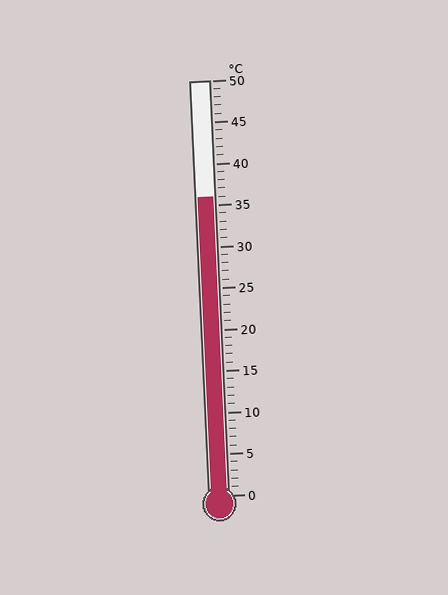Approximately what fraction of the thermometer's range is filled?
The thermometer is filled to approximately 70% of its range.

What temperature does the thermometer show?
The thermometer shows approximately 36°C.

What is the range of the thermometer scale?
The thermometer scale ranges from 0°C to 50°C.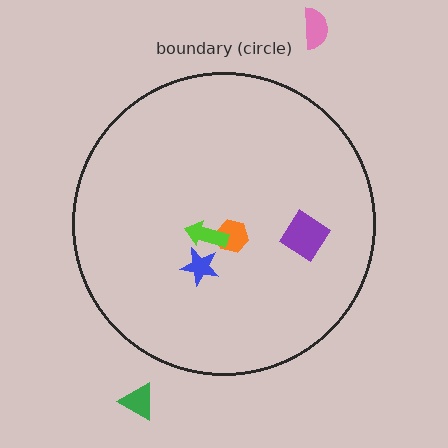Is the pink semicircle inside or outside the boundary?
Outside.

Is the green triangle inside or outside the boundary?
Outside.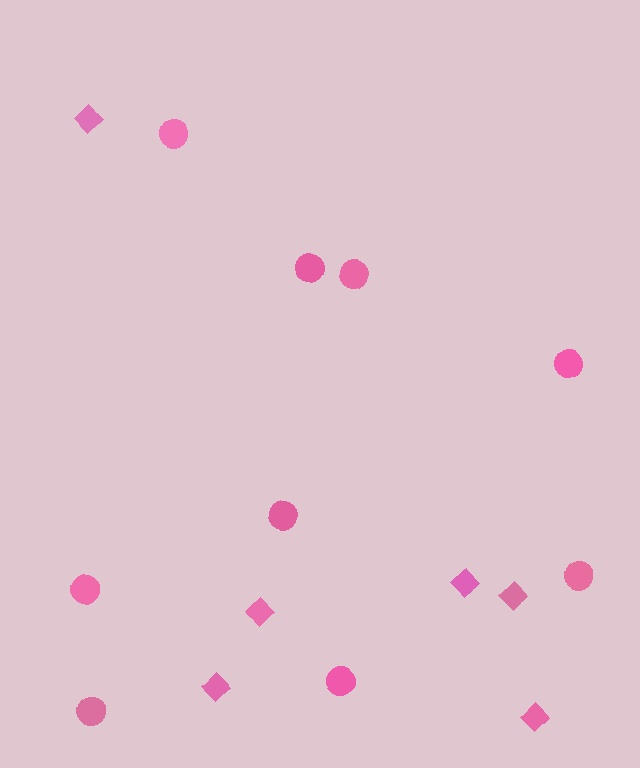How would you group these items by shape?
There are 2 groups: one group of diamonds (6) and one group of circles (9).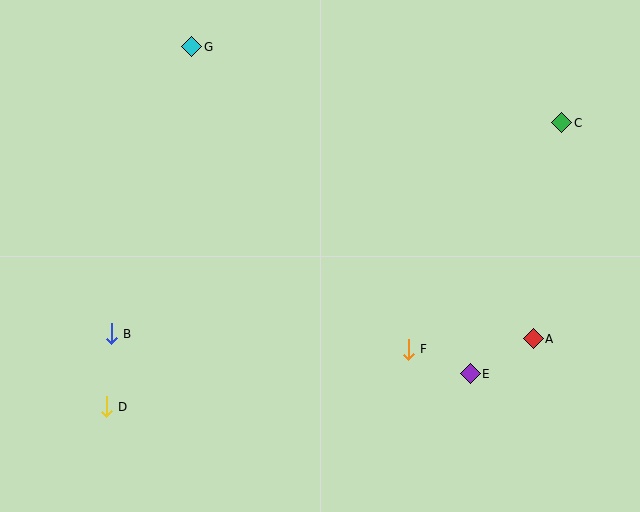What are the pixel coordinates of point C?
Point C is at (562, 123).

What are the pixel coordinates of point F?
Point F is at (408, 349).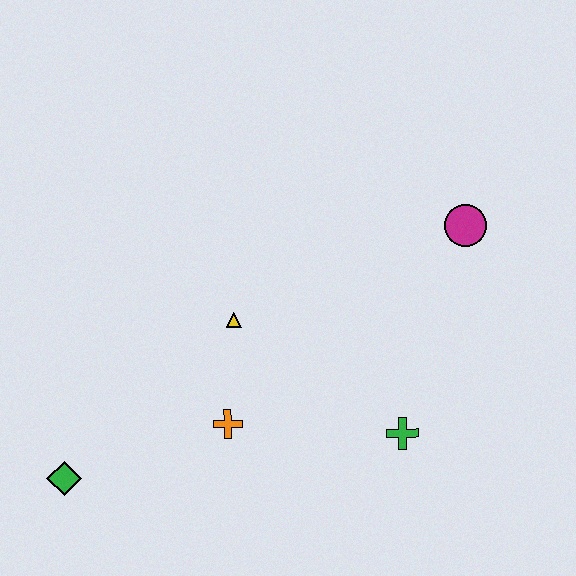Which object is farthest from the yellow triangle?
The magenta circle is farthest from the yellow triangle.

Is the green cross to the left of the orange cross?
No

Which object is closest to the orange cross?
The yellow triangle is closest to the orange cross.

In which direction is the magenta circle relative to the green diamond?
The magenta circle is to the right of the green diamond.